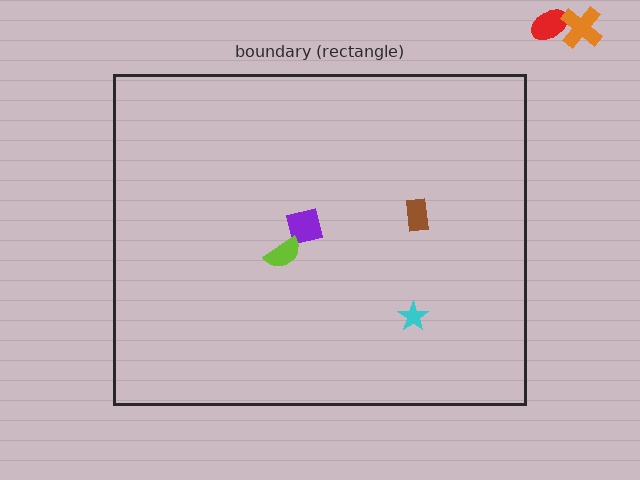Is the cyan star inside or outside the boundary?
Inside.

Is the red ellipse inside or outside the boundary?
Outside.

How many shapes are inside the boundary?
4 inside, 2 outside.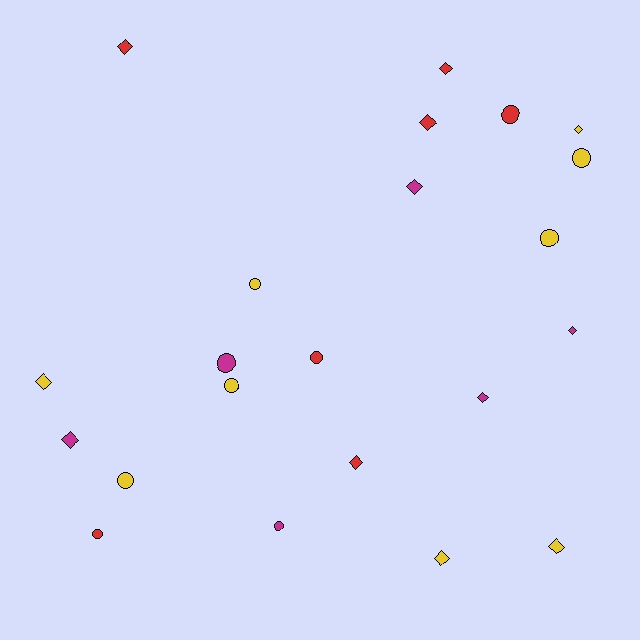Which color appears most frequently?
Yellow, with 9 objects.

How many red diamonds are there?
There are 4 red diamonds.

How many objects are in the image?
There are 22 objects.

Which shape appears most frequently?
Diamond, with 12 objects.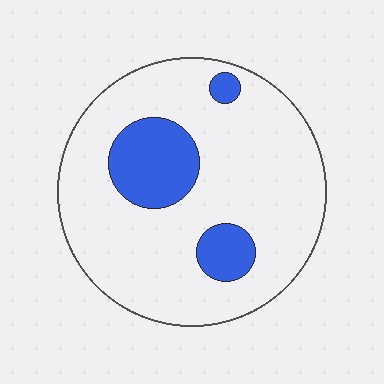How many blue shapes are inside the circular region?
3.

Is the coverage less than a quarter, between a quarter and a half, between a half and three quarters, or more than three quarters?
Less than a quarter.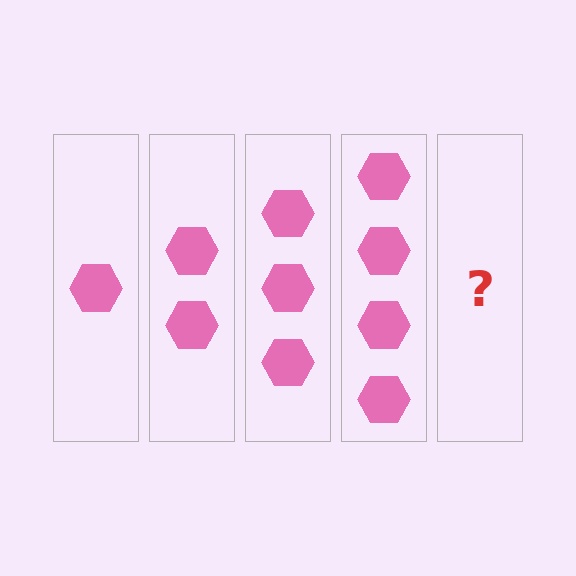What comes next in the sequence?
The next element should be 5 hexagons.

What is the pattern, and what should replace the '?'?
The pattern is that each step adds one more hexagon. The '?' should be 5 hexagons.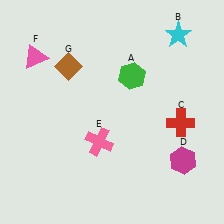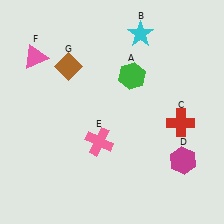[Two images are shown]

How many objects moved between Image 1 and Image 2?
1 object moved between the two images.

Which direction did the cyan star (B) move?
The cyan star (B) moved left.